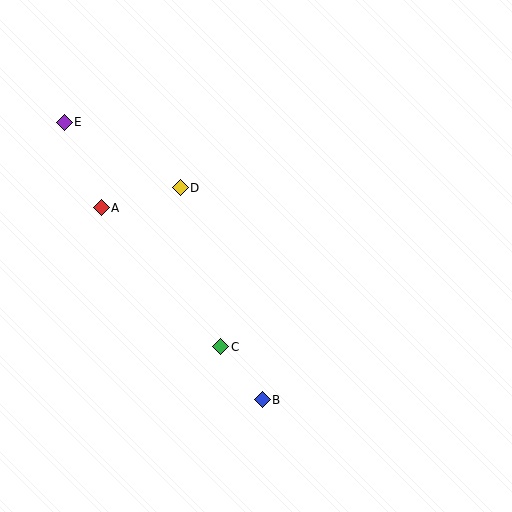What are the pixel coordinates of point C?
Point C is at (221, 347).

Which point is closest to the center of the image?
Point C at (221, 347) is closest to the center.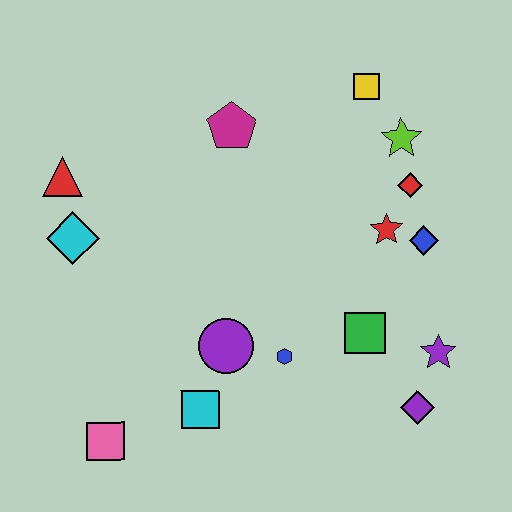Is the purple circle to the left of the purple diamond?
Yes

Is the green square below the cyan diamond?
Yes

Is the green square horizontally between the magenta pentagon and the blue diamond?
Yes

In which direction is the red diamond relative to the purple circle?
The red diamond is to the right of the purple circle.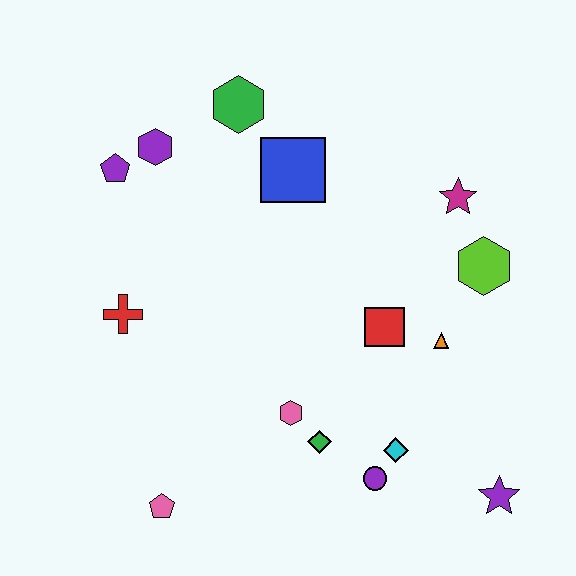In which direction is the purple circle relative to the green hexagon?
The purple circle is below the green hexagon.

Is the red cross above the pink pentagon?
Yes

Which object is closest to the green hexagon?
The blue square is closest to the green hexagon.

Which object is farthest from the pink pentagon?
The magenta star is farthest from the pink pentagon.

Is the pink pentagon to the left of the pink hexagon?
Yes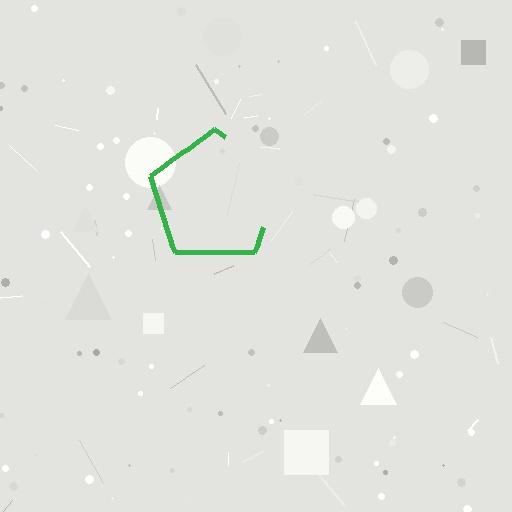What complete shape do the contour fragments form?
The contour fragments form a pentagon.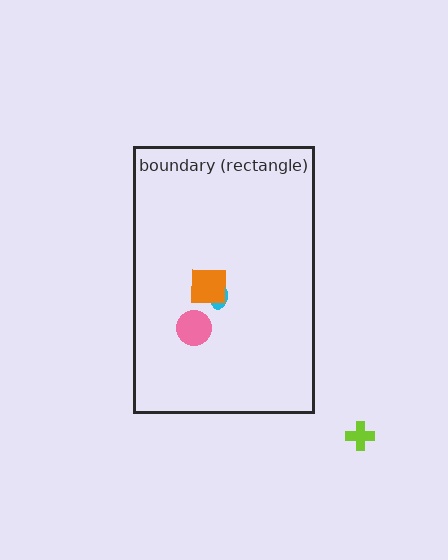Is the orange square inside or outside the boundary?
Inside.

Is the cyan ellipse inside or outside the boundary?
Inside.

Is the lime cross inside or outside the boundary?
Outside.